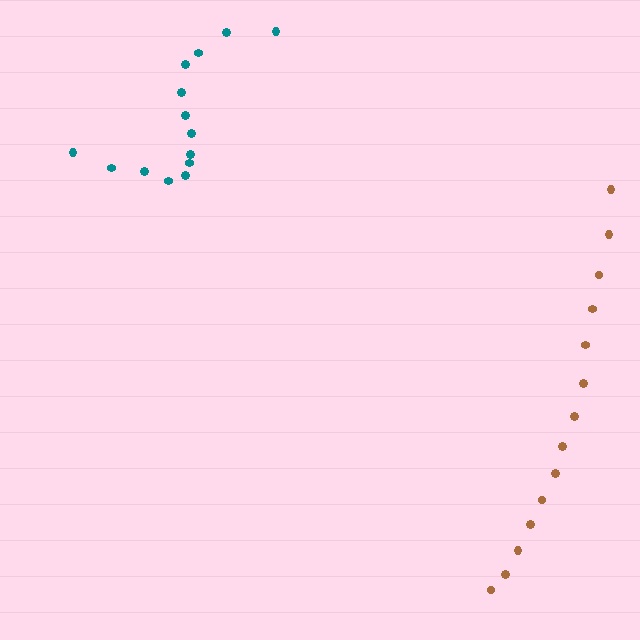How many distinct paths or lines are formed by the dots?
There are 2 distinct paths.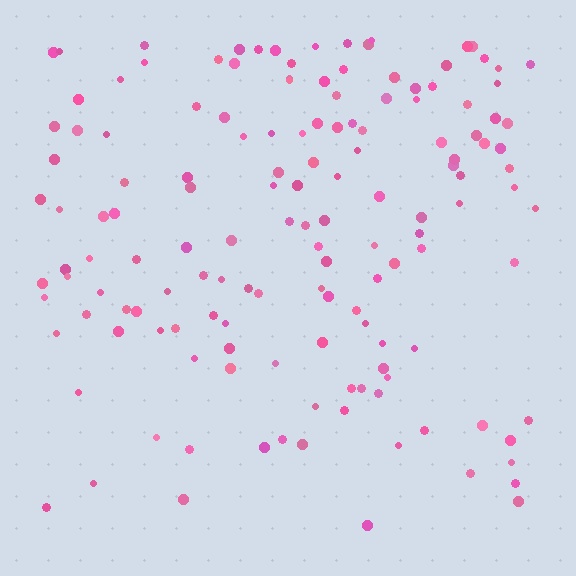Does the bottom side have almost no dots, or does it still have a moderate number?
Still a moderate number, just noticeably fewer than the top.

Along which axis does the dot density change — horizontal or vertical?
Vertical.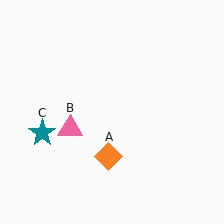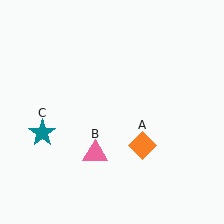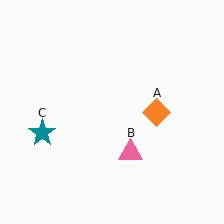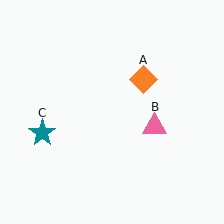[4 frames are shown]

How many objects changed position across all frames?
2 objects changed position: orange diamond (object A), pink triangle (object B).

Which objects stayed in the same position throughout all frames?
Teal star (object C) remained stationary.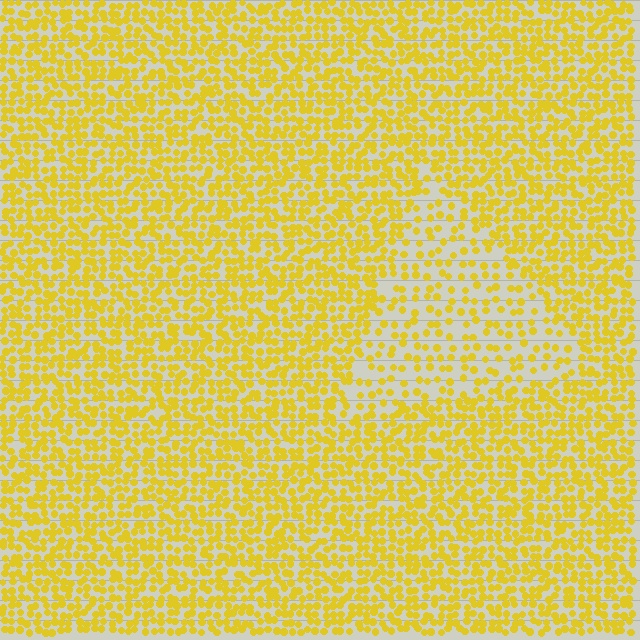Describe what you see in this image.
The image contains small yellow elements arranged at two different densities. A triangle-shaped region is visible where the elements are less densely packed than the surrounding area.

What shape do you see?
I see a triangle.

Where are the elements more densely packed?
The elements are more densely packed outside the triangle boundary.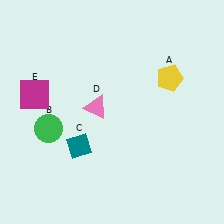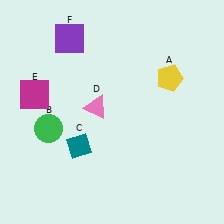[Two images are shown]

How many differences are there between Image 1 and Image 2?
There is 1 difference between the two images.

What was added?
A purple square (F) was added in Image 2.